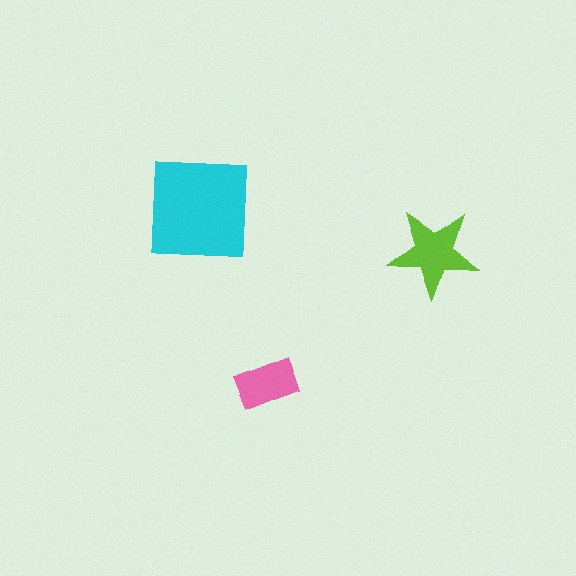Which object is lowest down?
The pink rectangle is bottommost.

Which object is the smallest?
The pink rectangle.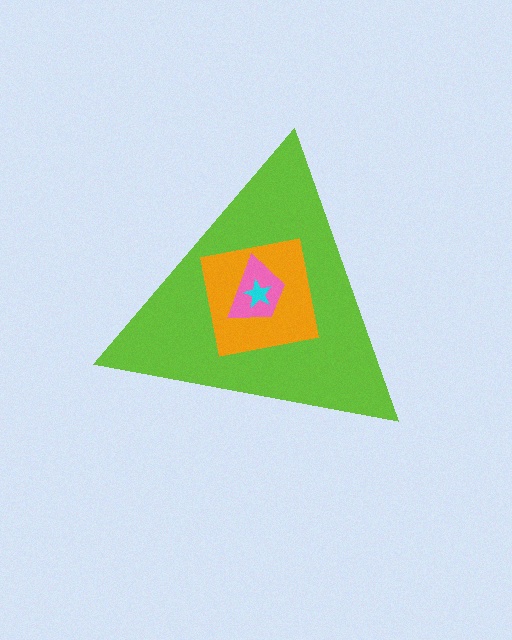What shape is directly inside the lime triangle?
The orange square.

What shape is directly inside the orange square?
The pink trapezoid.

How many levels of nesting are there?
4.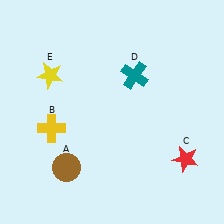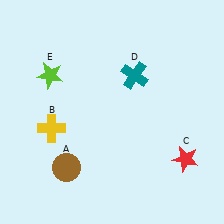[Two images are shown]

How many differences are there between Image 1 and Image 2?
There is 1 difference between the two images.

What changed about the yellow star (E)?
In Image 1, E is yellow. In Image 2, it changed to lime.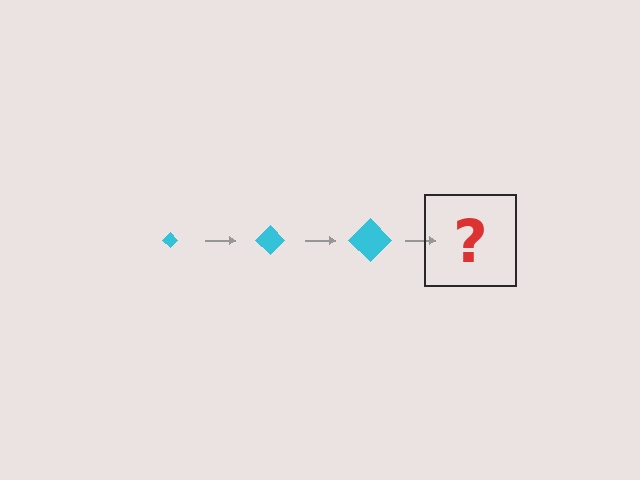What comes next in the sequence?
The next element should be a cyan diamond, larger than the previous one.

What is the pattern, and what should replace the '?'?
The pattern is that the diamond gets progressively larger each step. The '?' should be a cyan diamond, larger than the previous one.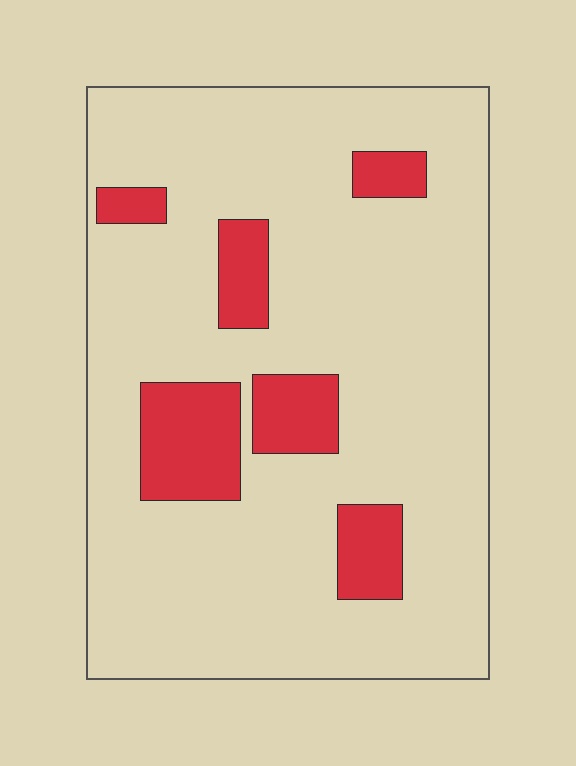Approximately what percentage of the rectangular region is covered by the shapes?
Approximately 15%.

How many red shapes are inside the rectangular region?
6.